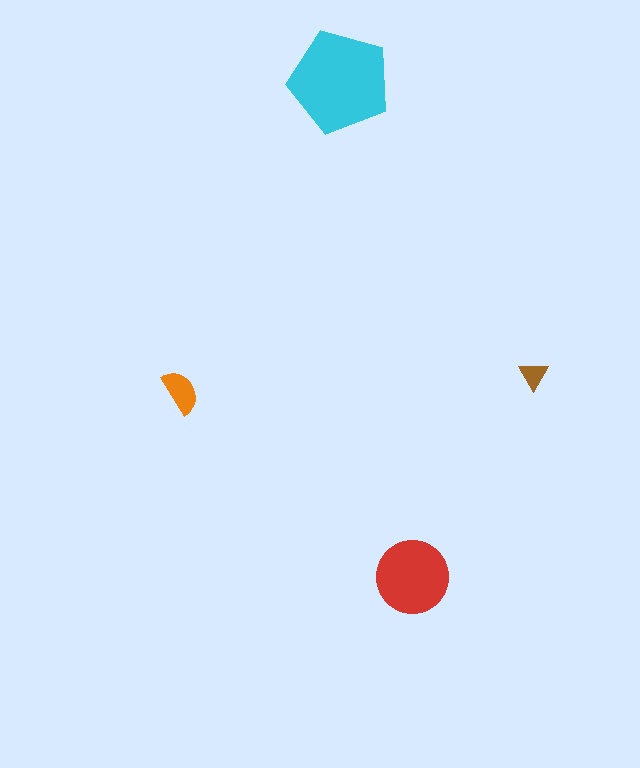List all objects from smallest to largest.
The brown triangle, the orange semicircle, the red circle, the cyan pentagon.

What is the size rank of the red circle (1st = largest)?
2nd.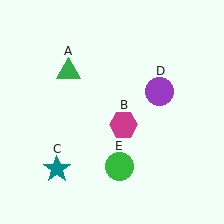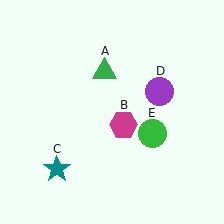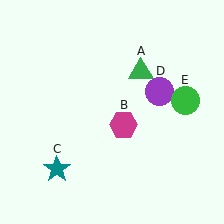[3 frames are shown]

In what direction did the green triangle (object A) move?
The green triangle (object A) moved right.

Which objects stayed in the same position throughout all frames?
Magenta hexagon (object B) and teal star (object C) and purple circle (object D) remained stationary.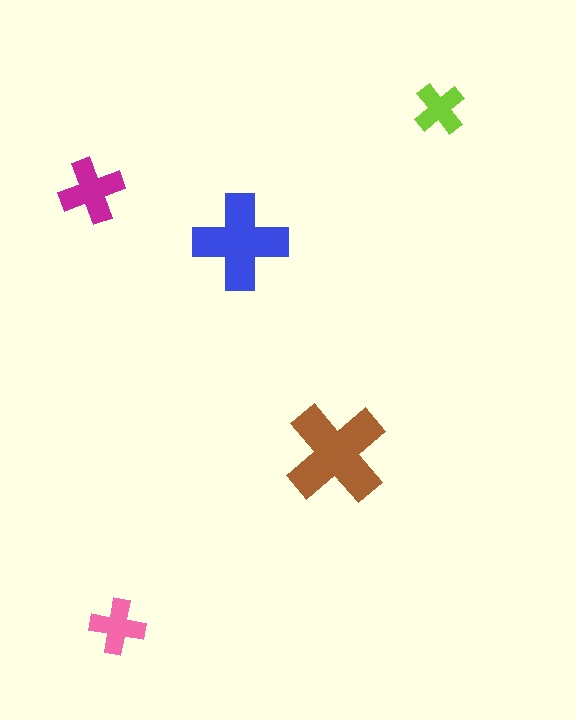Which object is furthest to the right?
The lime cross is rightmost.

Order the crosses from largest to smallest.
the brown one, the blue one, the magenta one, the pink one, the lime one.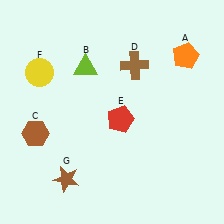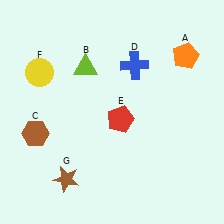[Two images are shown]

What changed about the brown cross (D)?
In Image 1, D is brown. In Image 2, it changed to blue.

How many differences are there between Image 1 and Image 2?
There is 1 difference between the two images.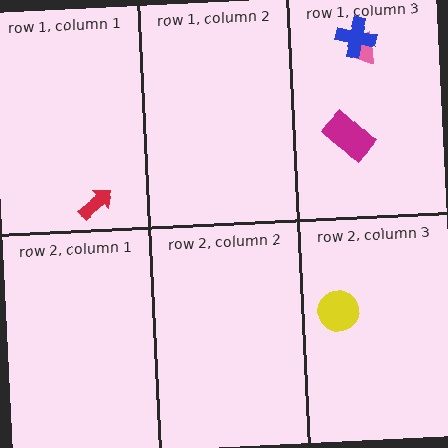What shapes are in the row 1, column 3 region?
The pink trapezoid, the magenta rectangle, the blue cross.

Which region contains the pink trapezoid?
The row 1, column 3 region.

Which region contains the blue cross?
The row 1, column 3 region.